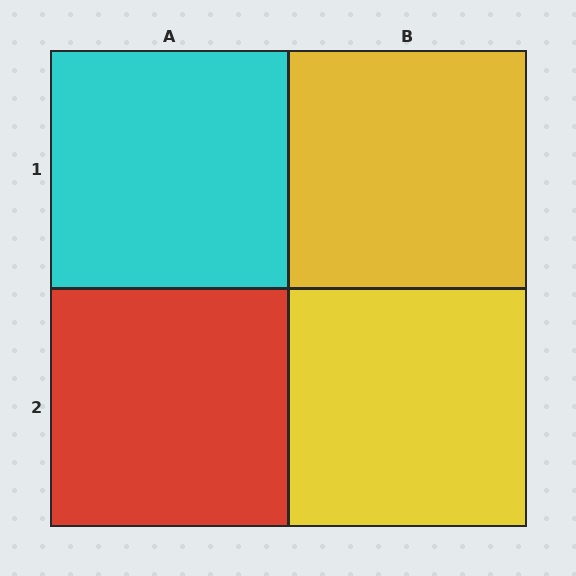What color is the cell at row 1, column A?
Cyan.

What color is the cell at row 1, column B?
Yellow.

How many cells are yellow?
2 cells are yellow.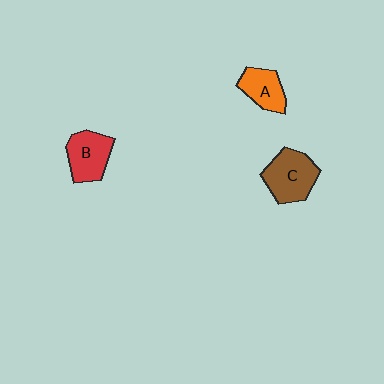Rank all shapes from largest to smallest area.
From largest to smallest: C (brown), B (red), A (orange).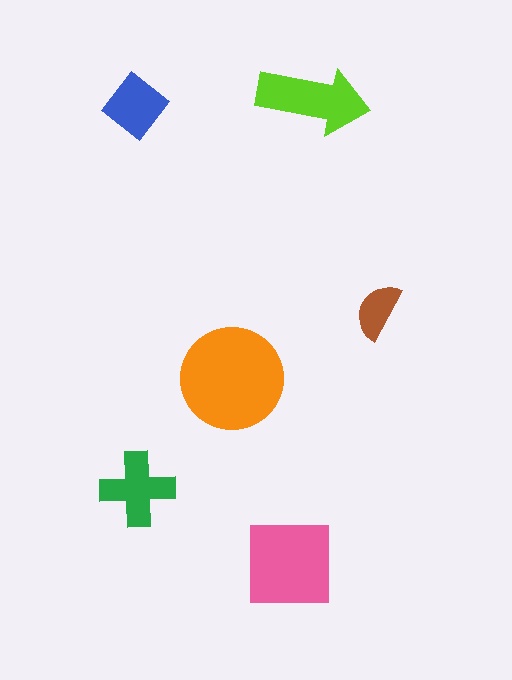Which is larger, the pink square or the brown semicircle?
The pink square.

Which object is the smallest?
The brown semicircle.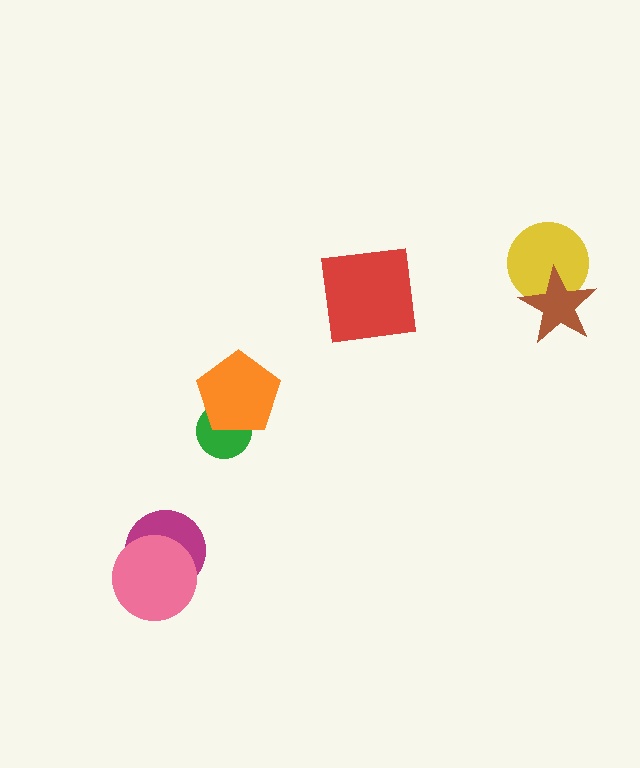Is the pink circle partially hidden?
No, no other shape covers it.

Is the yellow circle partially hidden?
Yes, it is partially covered by another shape.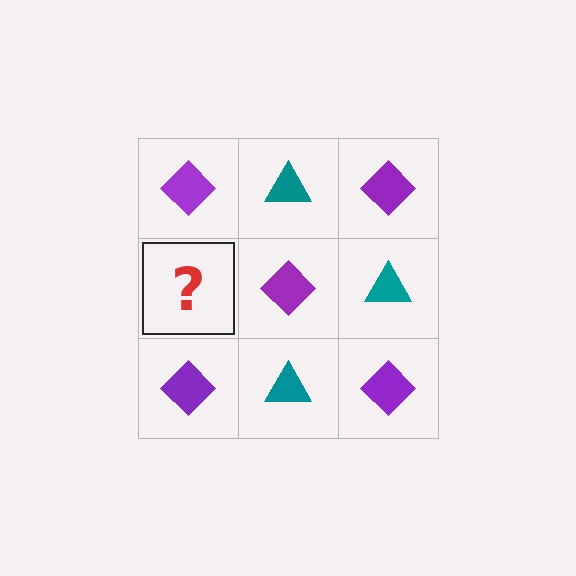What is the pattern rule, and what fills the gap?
The rule is that it alternates purple diamond and teal triangle in a checkerboard pattern. The gap should be filled with a teal triangle.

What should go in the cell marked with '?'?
The missing cell should contain a teal triangle.